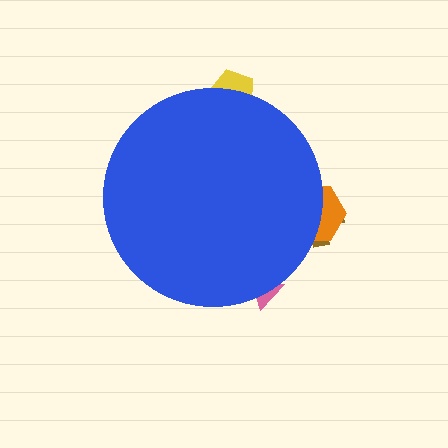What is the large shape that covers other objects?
A blue circle.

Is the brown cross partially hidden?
Yes, the brown cross is partially hidden behind the blue circle.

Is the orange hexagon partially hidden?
Yes, the orange hexagon is partially hidden behind the blue circle.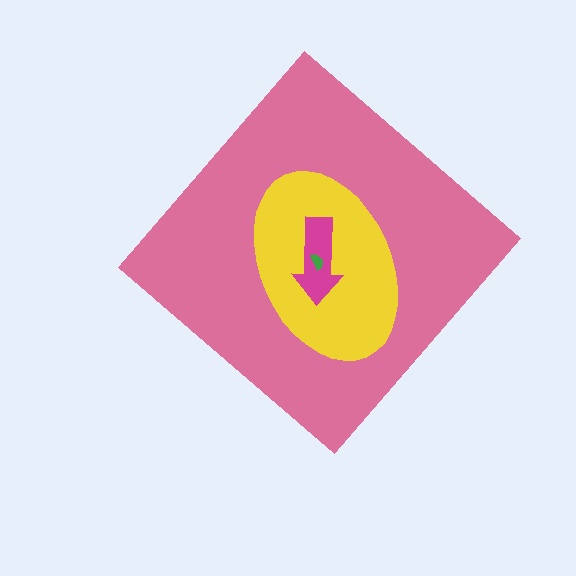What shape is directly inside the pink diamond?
The yellow ellipse.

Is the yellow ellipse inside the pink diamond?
Yes.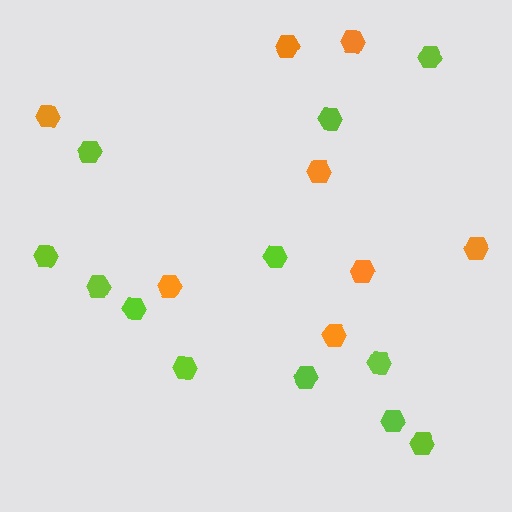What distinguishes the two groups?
There are 2 groups: one group of lime hexagons (12) and one group of orange hexagons (8).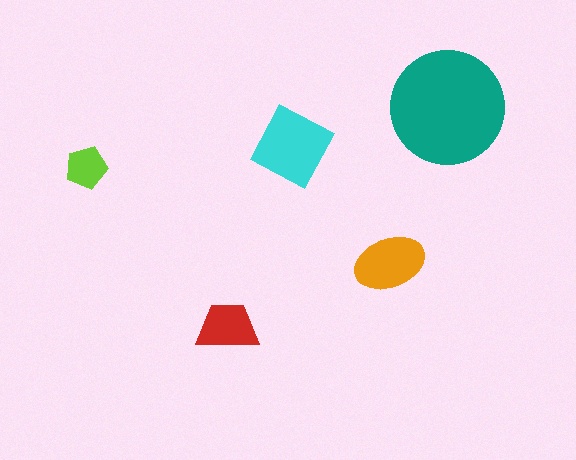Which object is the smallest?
The lime pentagon.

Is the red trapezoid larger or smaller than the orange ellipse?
Smaller.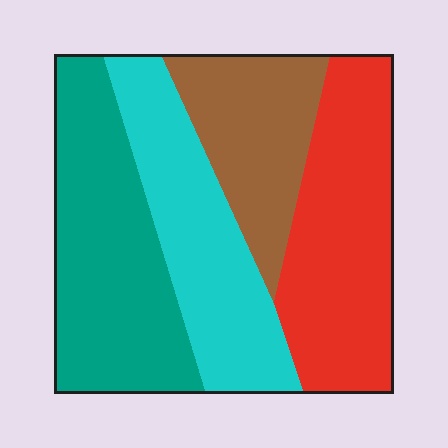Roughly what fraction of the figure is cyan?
Cyan covers 24% of the figure.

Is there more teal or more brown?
Teal.